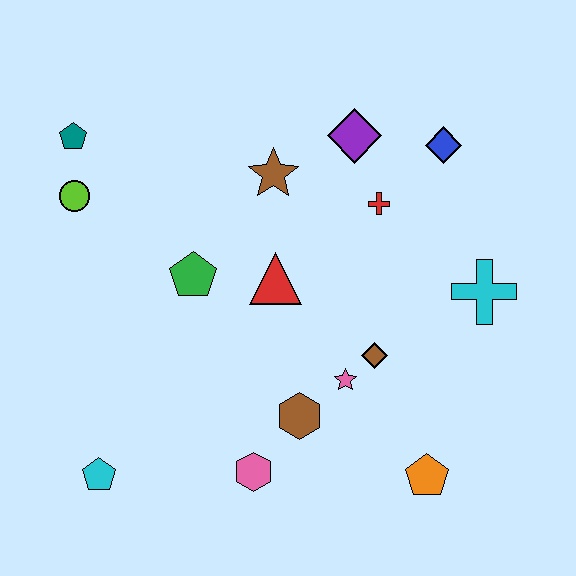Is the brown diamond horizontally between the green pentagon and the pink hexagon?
No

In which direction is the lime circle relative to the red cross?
The lime circle is to the left of the red cross.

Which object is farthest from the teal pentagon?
The orange pentagon is farthest from the teal pentagon.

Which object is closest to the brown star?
The purple diamond is closest to the brown star.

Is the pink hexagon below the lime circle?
Yes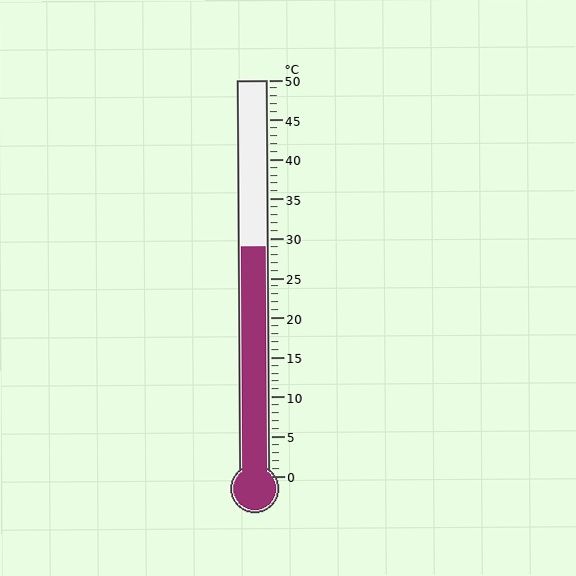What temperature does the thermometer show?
The thermometer shows approximately 29°C.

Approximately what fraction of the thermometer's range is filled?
The thermometer is filled to approximately 60% of its range.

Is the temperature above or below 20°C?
The temperature is above 20°C.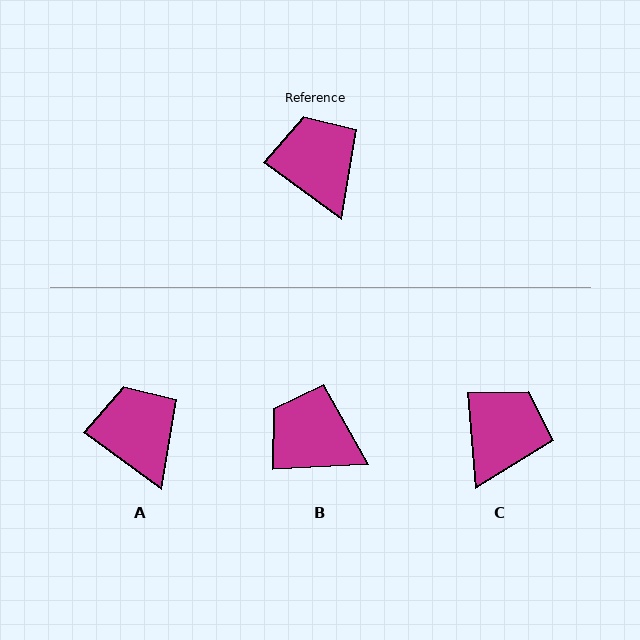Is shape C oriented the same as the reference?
No, it is off by about 49 degrees.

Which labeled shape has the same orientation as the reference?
A.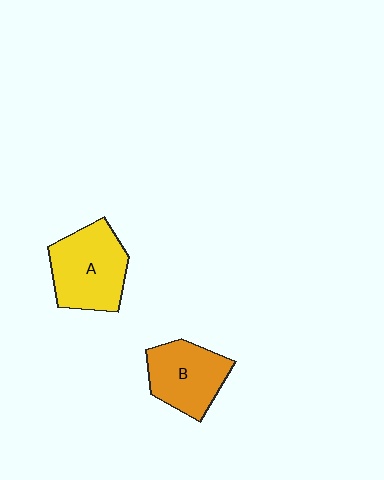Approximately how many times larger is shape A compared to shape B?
Approximately 1.2 times.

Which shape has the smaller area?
Shape B (orange).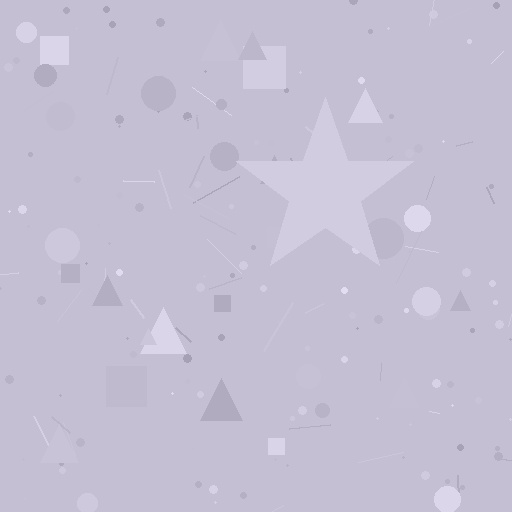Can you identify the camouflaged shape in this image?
The camouflaged shape is a star.